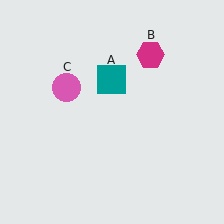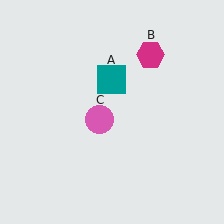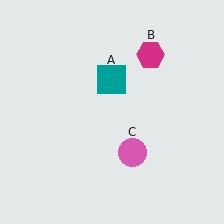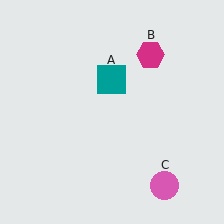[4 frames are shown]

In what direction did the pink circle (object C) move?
The pink circle (object C) moved down and to the right.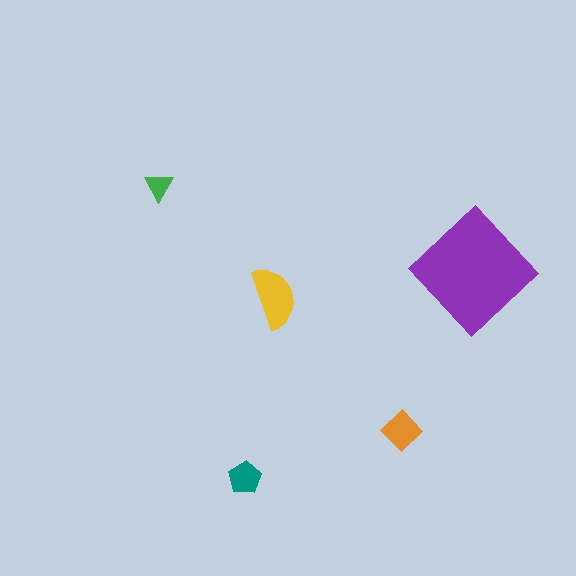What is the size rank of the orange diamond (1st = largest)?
3rd.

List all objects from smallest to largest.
The green triangle, the teal pentagon, the orange diamond, the yellow semicircle, the purple diamond.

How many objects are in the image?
There are 5 objects in the image.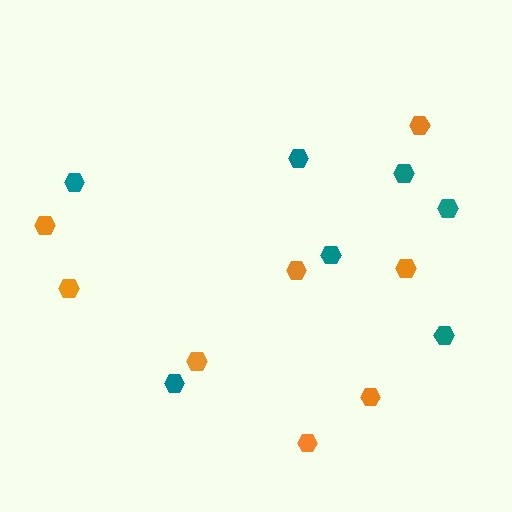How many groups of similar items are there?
There are 2 groups: one group of orange hexagons (8) and one group of teal hexagons (7).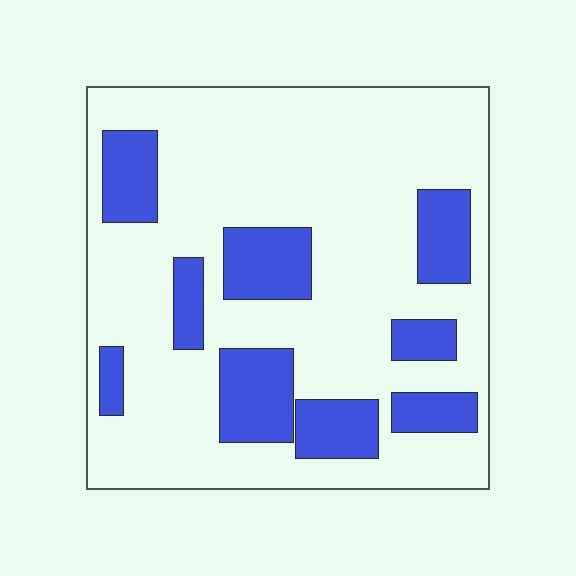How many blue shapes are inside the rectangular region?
9.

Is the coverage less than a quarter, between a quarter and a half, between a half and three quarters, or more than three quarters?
Less than a quarter.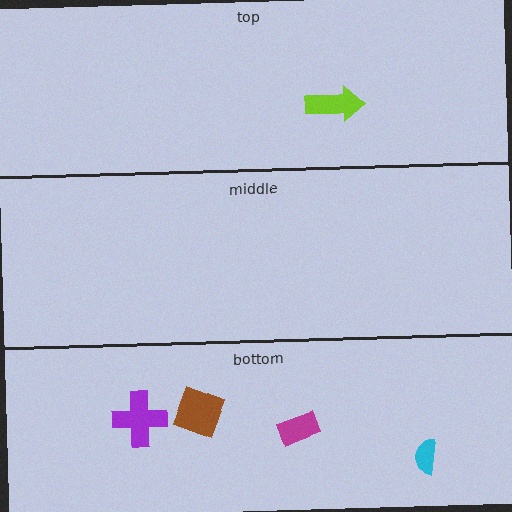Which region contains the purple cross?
The bottom region.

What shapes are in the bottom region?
The brown diamond, the cyan semicircle, the purple cross, the magenta rectangle.